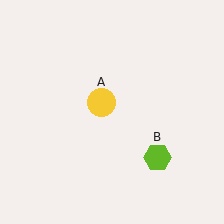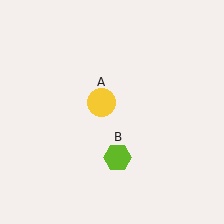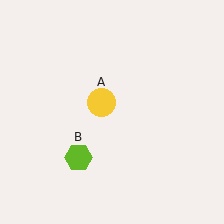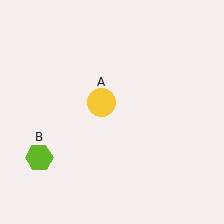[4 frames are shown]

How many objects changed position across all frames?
1 object changed position: lime hexagon (object B).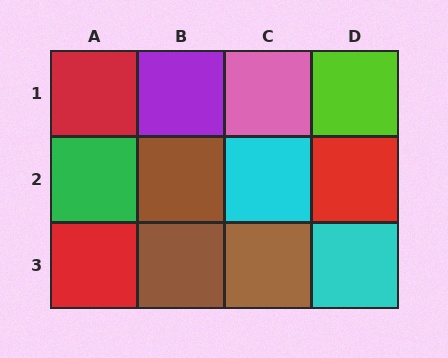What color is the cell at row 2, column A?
Green.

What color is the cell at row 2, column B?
Brown.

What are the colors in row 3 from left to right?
Red, brown, brown, cyan.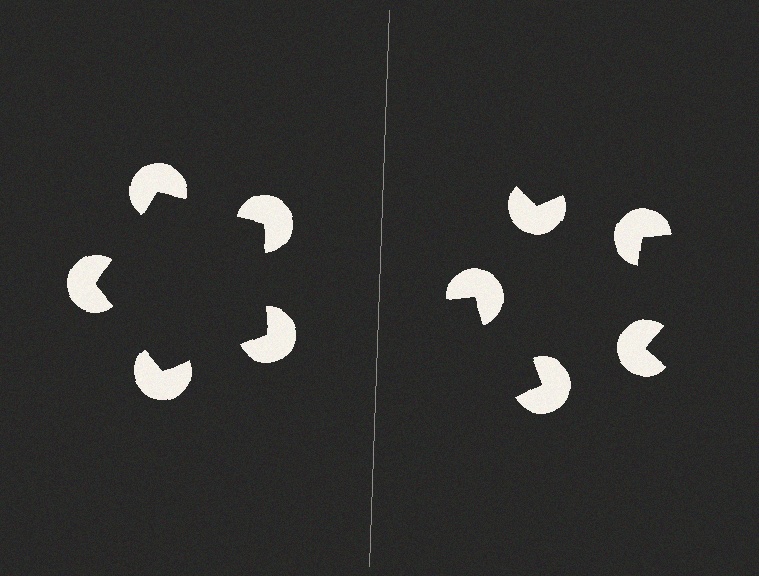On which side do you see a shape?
An illusory pentagon appears on the left side. On the right side the wedge cuts are rotated, so no coherent shape forms.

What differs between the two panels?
The pac-man discs are positioned identically on both sides; only the wedge orientations differ. On the left they align to a pentagon; on the right they are misaligned.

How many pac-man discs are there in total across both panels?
10 — 5 on each side.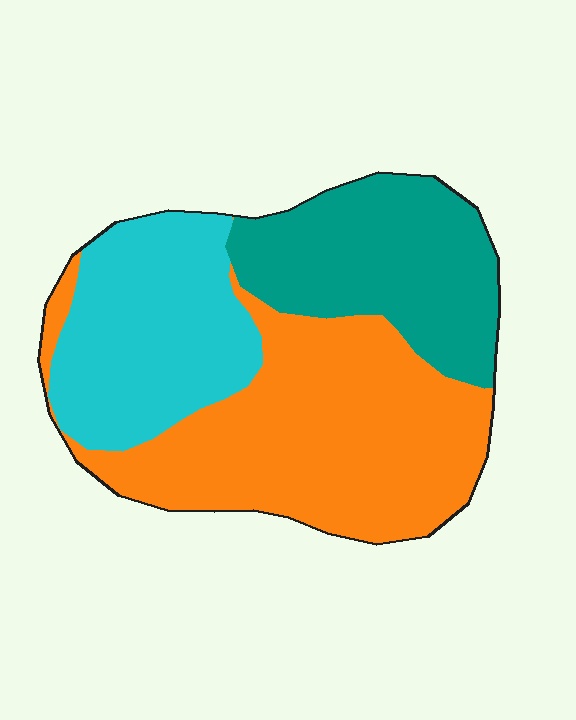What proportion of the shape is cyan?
Cyan covers 28% of the shape.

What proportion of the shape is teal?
Teal takes up about one quarter (1/4) of the shape.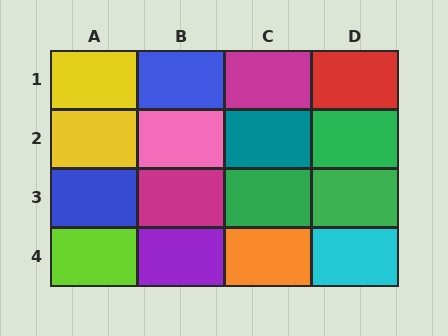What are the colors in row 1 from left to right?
Yellow, blue, magenta, red.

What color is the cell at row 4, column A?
Lime.